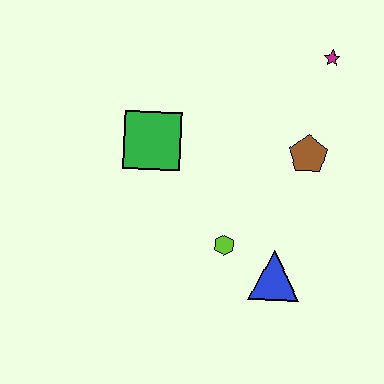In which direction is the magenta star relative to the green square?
The magenta star is to the right of the green square.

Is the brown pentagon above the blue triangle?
Yes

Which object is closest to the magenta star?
The brown pentagon is closest to the magenta star.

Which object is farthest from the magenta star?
The blue triangle is farthest from the magenta star.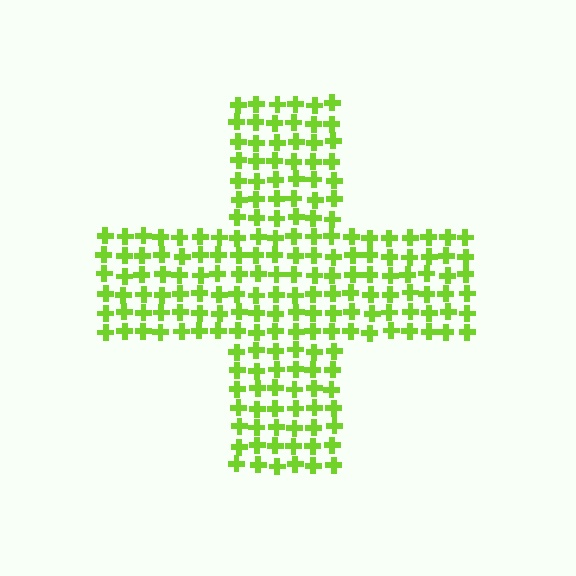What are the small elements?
The small elements are crosses.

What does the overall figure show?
The overall figure shows a cross.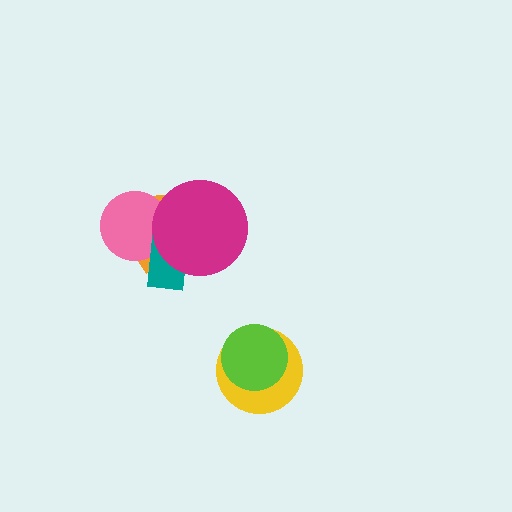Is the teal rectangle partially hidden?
Yes, it is partially covered by another shape.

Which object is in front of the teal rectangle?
The magenta circle is in front of the teal rectangle.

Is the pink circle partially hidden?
Yes, it is partially covered by another shape.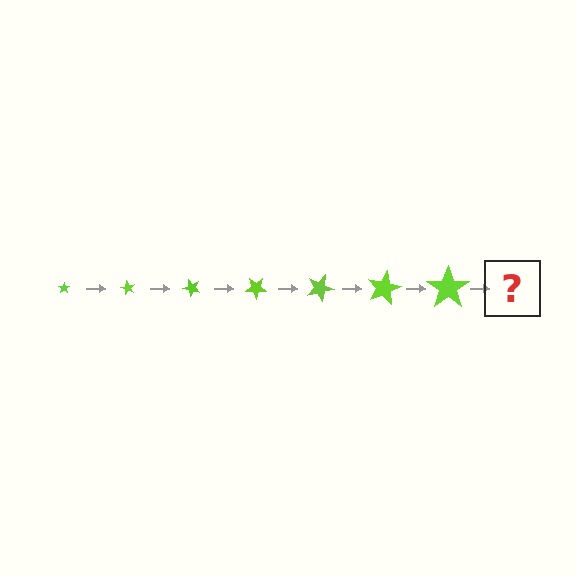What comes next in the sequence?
The next element should be a star, larger than the previous one and rotated 420 degrees from the start.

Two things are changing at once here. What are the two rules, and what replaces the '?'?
The two rules are that the star grows larger each step and it rotates 60 degrees each step. The '?' should be a star, larger than the previous one and rotated 420 degrees from the start.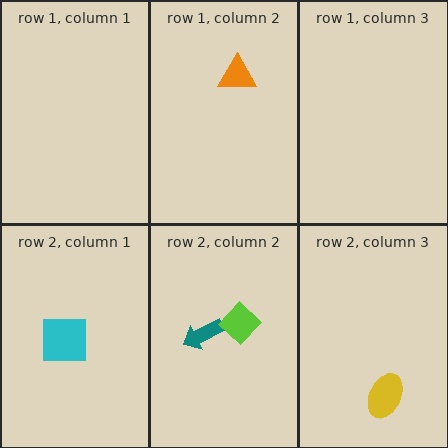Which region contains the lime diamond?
The row 2, column 2 region.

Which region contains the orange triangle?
The row 1, column 2 region.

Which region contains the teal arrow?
The row 2, column 2 region.